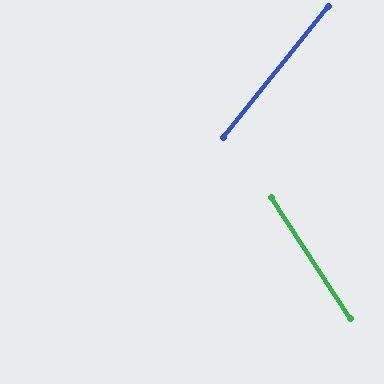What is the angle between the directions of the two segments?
Approximately 72 degrees.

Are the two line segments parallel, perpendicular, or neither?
Neither parallel nor perpendicular — they differ by about 72°.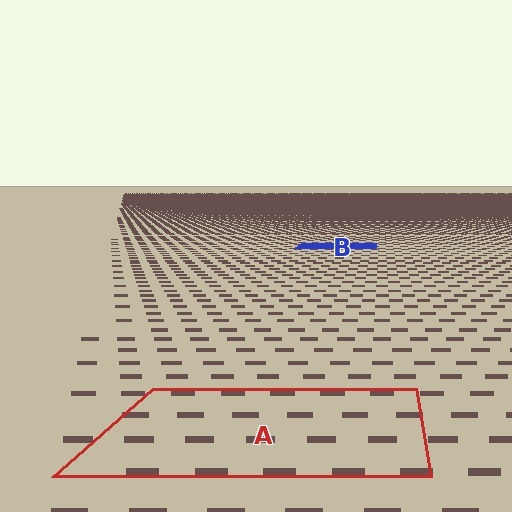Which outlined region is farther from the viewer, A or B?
Region B is farther from the viewer — the texture elements inside it appear smaller and more densely packed.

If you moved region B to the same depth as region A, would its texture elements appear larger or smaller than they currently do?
They would appear larger. At a closer depth, the same texture elements are projected at a bigger on-screen size.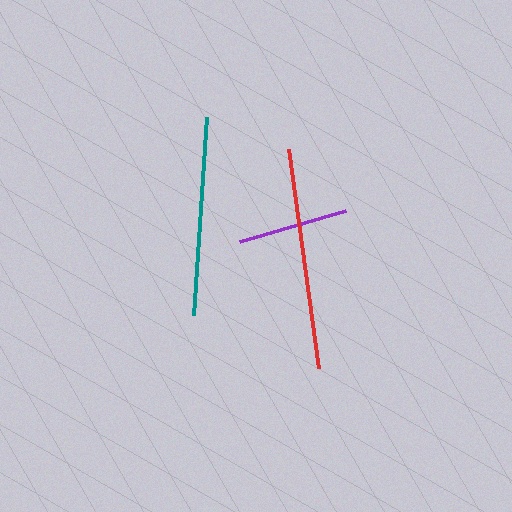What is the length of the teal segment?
The teal segment is approximately 199 pixels long.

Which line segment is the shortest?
The purple line is the shortest at approximately 110 pixels.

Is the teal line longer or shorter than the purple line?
The teal line is longer than the purple line.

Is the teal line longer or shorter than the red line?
The red line is longer than the teal line.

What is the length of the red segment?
The red segment is approximately 221 pixels long.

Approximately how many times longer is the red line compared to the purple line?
The red line is approximately 2.0 times the length of the purple line.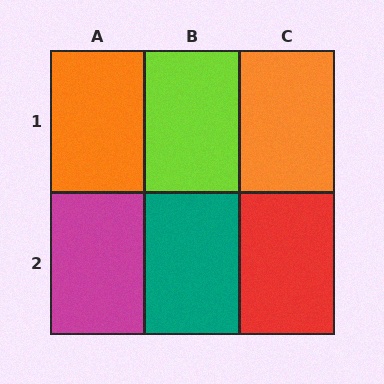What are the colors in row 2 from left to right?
Magenta, teal, red.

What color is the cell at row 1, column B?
Lime.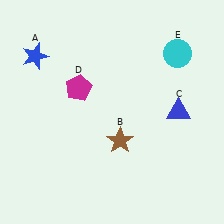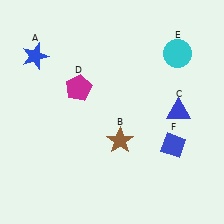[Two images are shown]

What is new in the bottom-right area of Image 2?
A blue diamond (F) was added in the bottom-right area of Image 2.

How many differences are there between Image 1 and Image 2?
There is 1 difference between the two images.